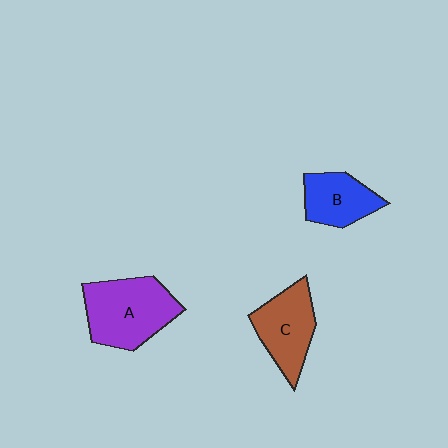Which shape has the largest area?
Shape A (purple).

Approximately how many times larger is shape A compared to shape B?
Approximately 1.6 times.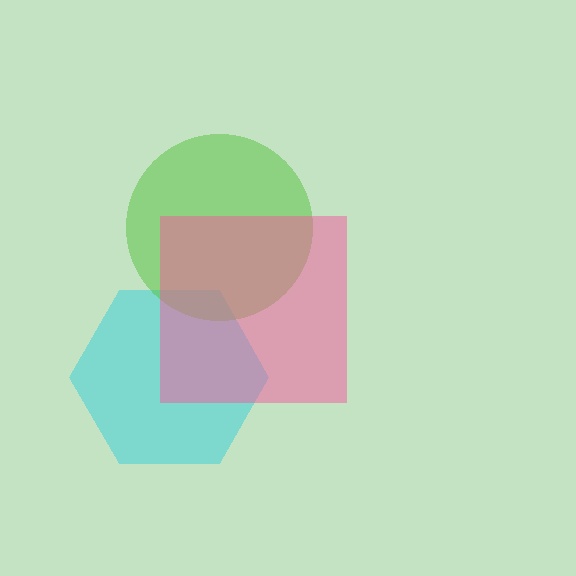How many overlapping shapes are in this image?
There are 3 overlapping shapes in the image.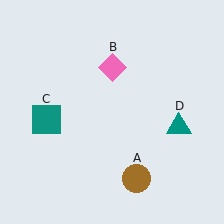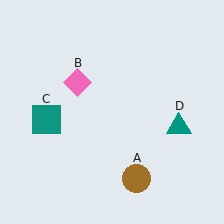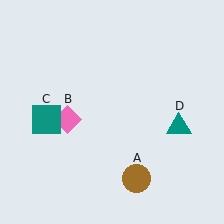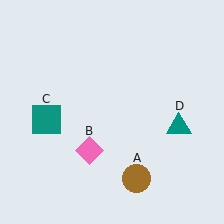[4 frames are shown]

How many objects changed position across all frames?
1 object changed position: pink diamond (object B).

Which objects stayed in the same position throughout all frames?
Brown circle (object A) and teal square (object C) and teal triangle (object D) remained stationary.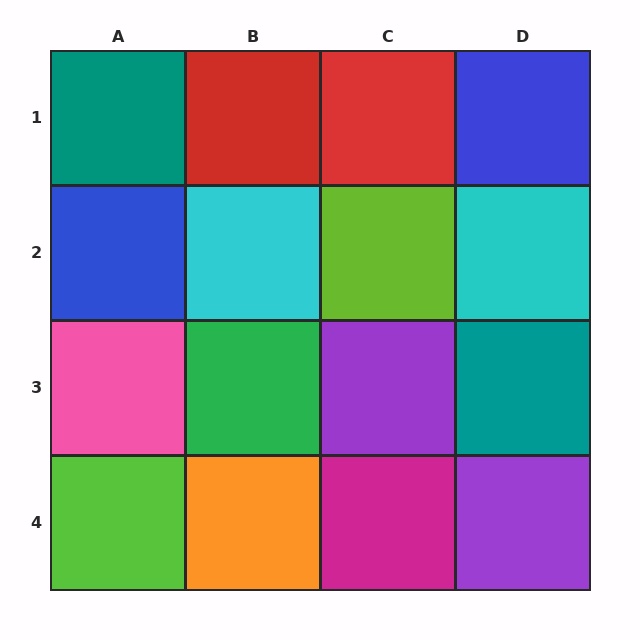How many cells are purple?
2 cells are purple.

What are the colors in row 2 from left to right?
Blue, cyan, lime, cyan.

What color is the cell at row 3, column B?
Green.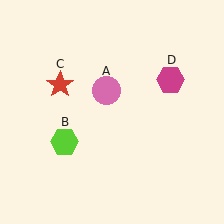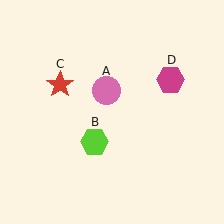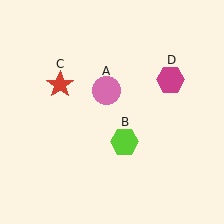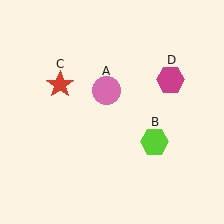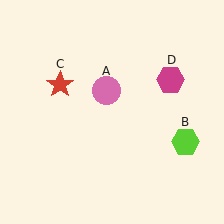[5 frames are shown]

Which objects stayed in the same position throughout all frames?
Pink circle (object A) and red star (object C) and magenta hexagon (object D) remained stationary.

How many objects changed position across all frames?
1 object changed position: lime hexagon (object B).